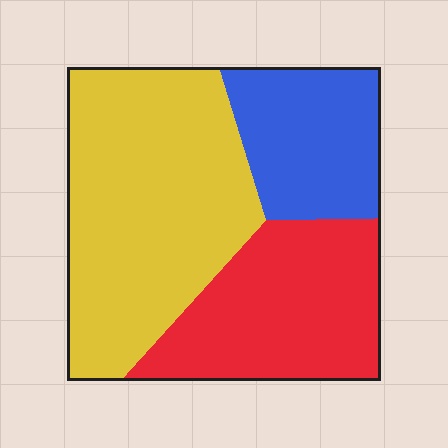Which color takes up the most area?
Yellow, at roughly 50%.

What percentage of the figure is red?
Red covers 31% of the figure.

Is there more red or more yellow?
Yellow.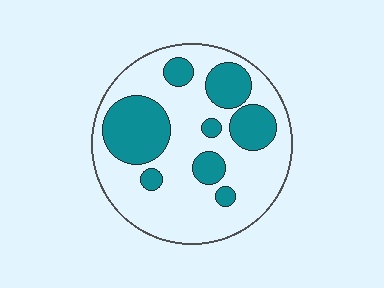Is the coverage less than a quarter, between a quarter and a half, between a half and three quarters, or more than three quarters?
Between a quarter and a half.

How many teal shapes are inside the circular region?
8.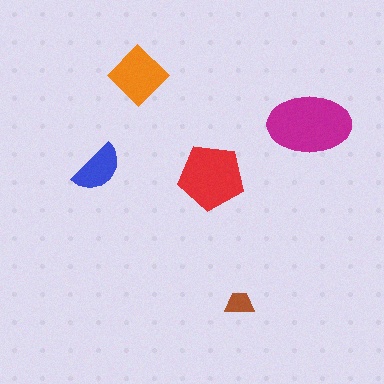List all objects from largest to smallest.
The magenta ellipse, the red pentagon, the orange diamond, the blue semicircle, the brown trapezoid.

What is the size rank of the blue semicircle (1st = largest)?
4th.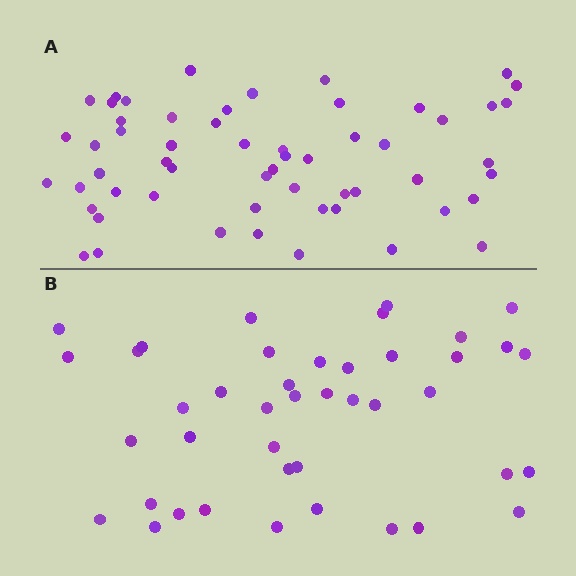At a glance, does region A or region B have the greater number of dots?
Region A (the top region) has more dots.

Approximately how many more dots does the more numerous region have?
Region A has approximately 15 more dots than region B.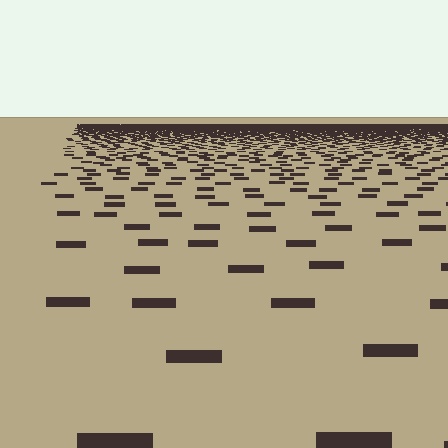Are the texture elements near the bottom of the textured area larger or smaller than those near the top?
Larger. Near the bottom, elements are closer to the viewer and appear at a bigger on-screen size.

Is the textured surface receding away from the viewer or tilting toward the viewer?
The surface is receding away from the viewer. Texture elements get smaller and denser toward the top.